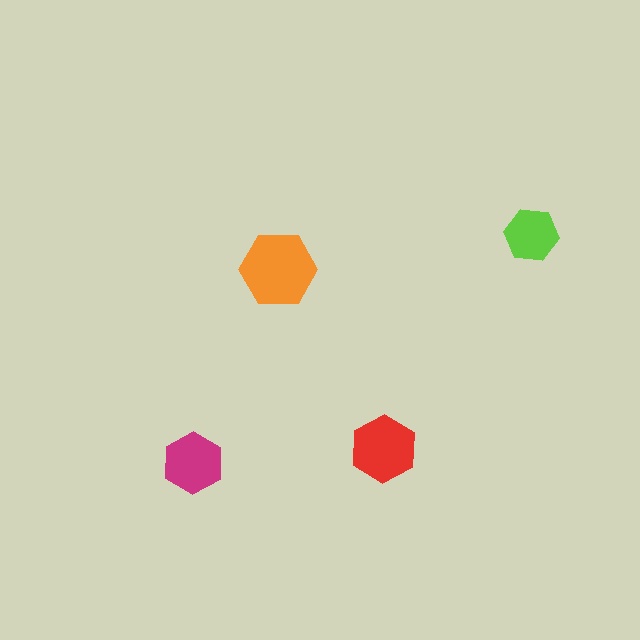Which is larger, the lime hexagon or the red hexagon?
The red one.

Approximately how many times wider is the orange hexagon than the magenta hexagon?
About 1.5 times wider.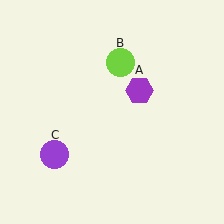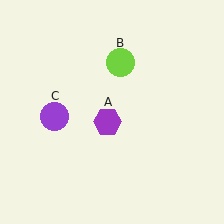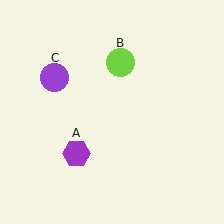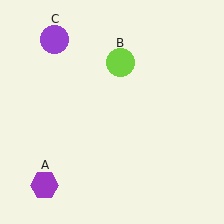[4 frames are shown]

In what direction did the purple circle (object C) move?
The purple circle (object C) moved up.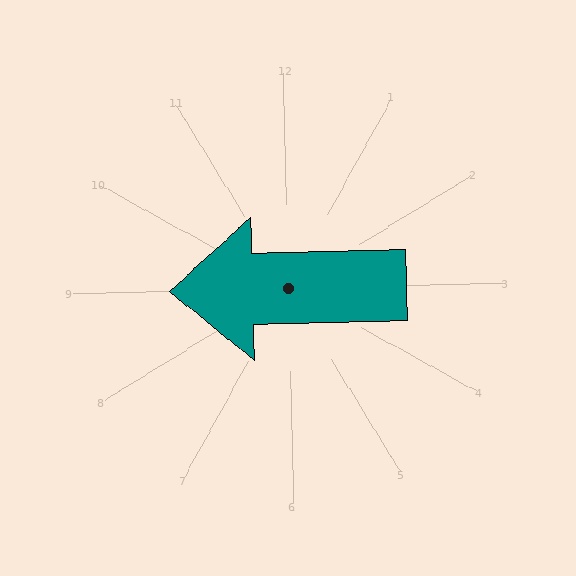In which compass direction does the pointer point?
West.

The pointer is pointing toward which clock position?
Roughly 9 o'clock.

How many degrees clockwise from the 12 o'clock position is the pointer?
Approximately 270 degrees.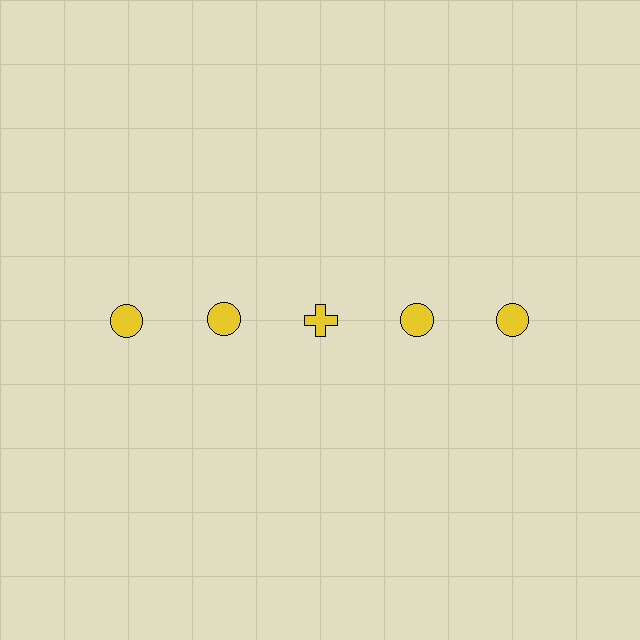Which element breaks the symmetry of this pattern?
The yellow cross in the top row, center column breaks the symmetry. All other shapes are yellow circles.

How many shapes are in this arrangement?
There are 5 shapes arranged in a grid pattern.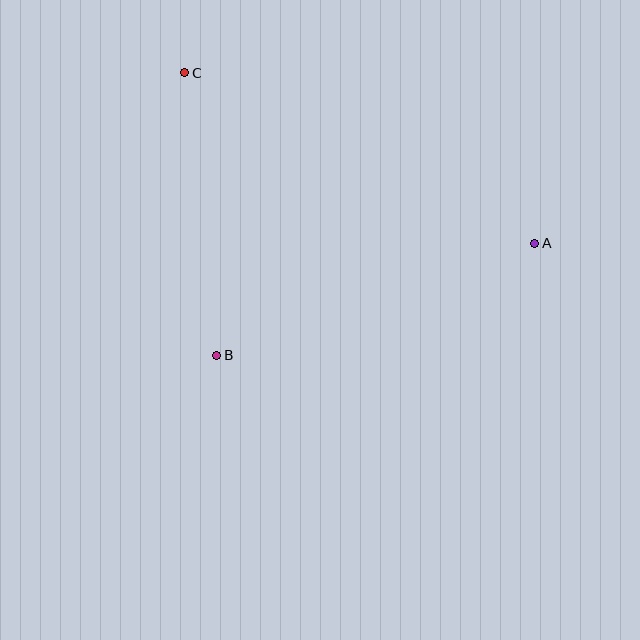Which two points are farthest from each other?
Points A and C are farthest from each other.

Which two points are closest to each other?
Points B and C are closest to each other.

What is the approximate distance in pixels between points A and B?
The distance between A and B is approximately 337 pixels.